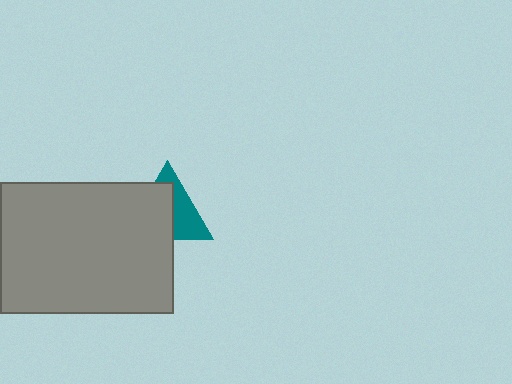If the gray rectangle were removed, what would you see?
You would see the complete teal triangle.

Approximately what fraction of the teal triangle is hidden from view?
Roughly 56% of the teal triangle is hidden behind the gray rectangle.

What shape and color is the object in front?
The object in front is a gray rectangle.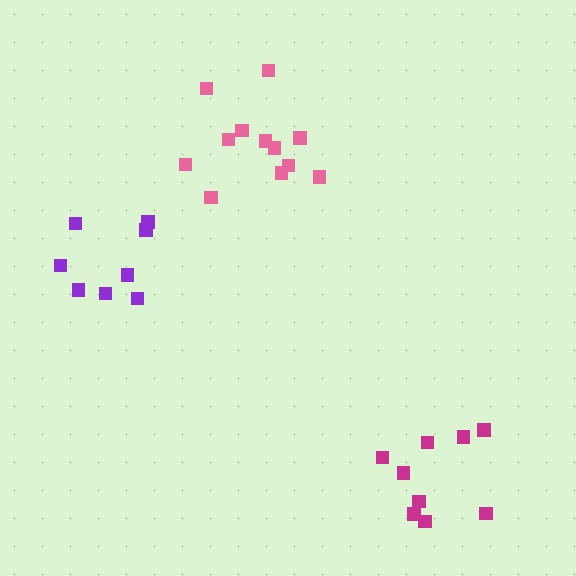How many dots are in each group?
Group 1: 12 dots, Group 2: 8 dots, Group 3: 9 dots (29 total).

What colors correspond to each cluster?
The clusters are colored: pink, purple, magenta.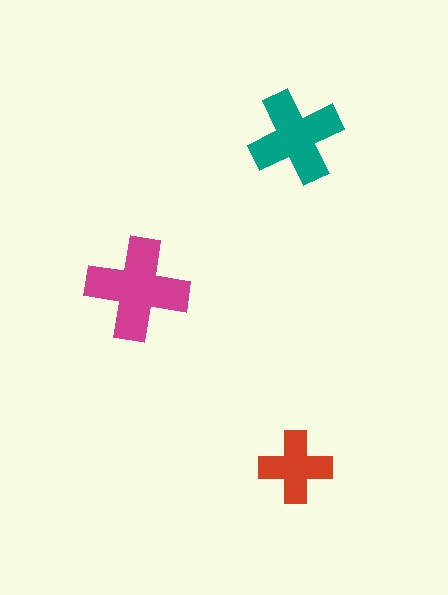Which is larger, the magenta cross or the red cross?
The magenta one.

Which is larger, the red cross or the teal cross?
The teal one.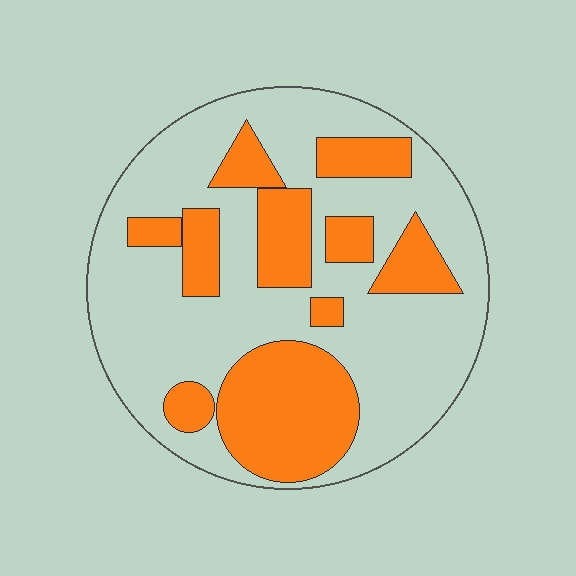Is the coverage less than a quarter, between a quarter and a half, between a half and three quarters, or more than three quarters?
Between a quarter and a half.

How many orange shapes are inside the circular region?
10.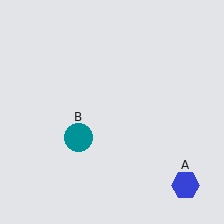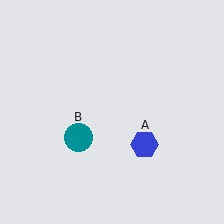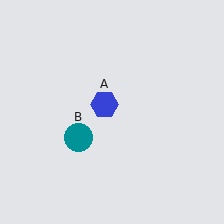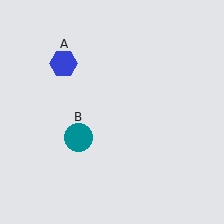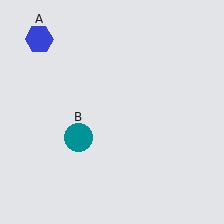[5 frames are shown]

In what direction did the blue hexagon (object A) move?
The blue hexagon (object A) moved up and to the left.